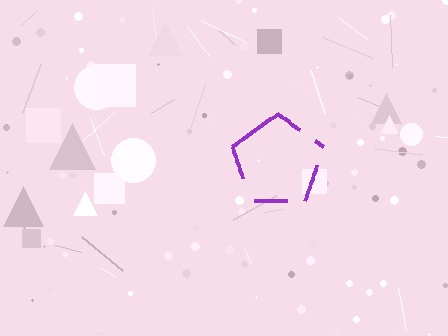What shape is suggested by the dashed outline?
The dashed outline suggests a pentagon.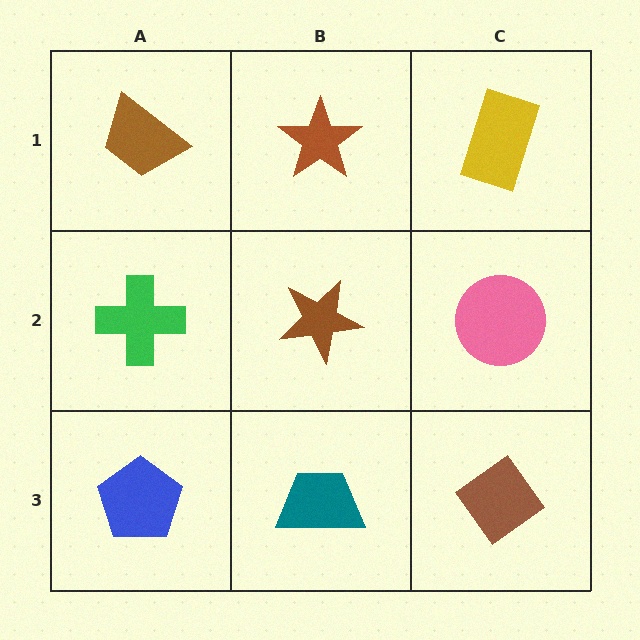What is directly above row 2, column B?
A brown star.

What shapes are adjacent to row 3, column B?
A brown star (row 2, column B), a blue pentagon (row 3, column A), a brown diamond (row 3, column C).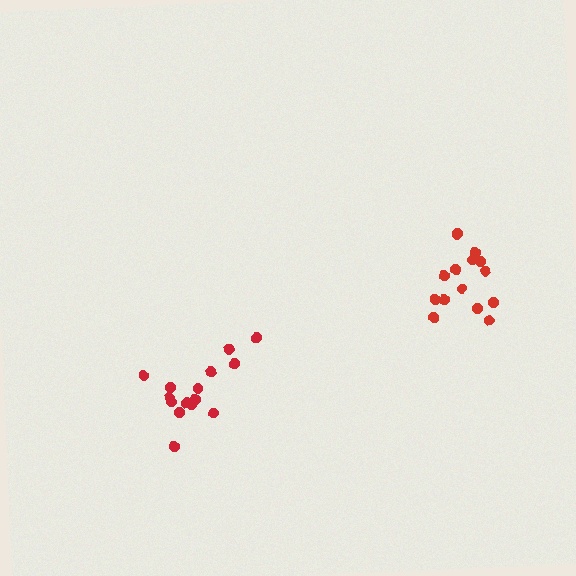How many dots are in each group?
Group 1: 15 dots, Group 2: 15 dots (30 total).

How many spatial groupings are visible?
There are 2 spatial groupings.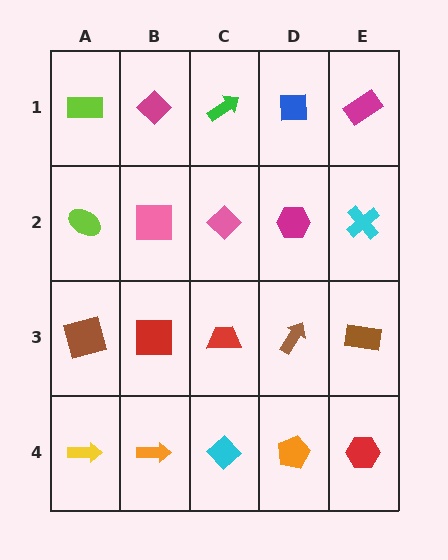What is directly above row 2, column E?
A magenta rectangle.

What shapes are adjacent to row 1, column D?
A magenta hexagon (row 2, column D), a green arrow (row 1, column C), a magenta rectangle (row 1, column E).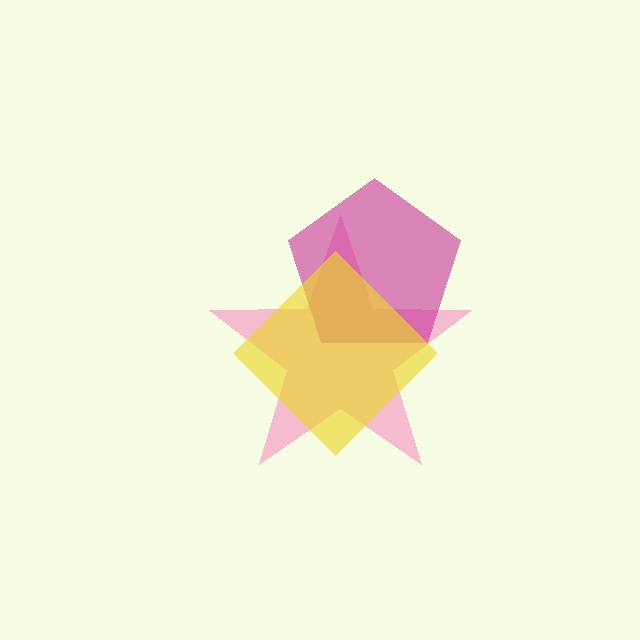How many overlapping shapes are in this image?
There are 3 overlapping shapes in the image.